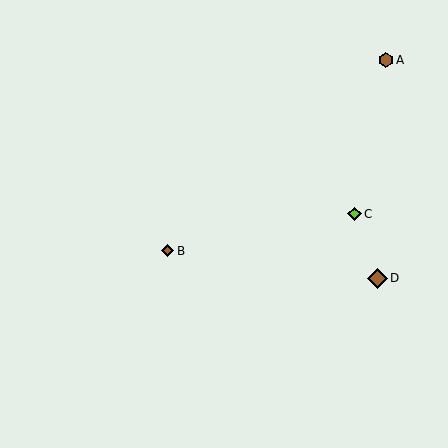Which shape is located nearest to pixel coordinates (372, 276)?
The brown diamond (labeled D) at (377, 279) is nearest to that location.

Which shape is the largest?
The brown diamond (labeled D) is the largest.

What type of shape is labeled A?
Shape A is a brown hexagon.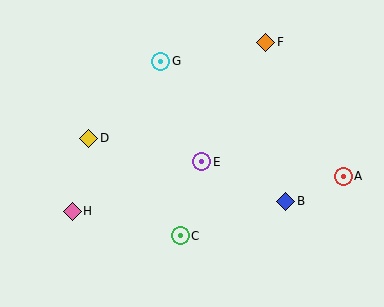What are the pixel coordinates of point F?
Point F is at (266, 42).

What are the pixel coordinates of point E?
Point E is at (202, 162).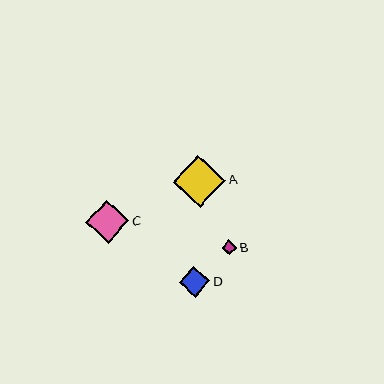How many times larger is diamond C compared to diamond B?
Diamond C is approximately 2.8 times the size of diamond B.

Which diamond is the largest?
Diamond A is the largest with a size of approximately 52 pixels.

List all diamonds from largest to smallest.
From largest to smallest: A, C, D, B.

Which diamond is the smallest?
Diamond B is the smallest with a size of approximately 15 pixels.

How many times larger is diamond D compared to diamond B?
Diamond D is approximately 2.0 times the size of diamond B.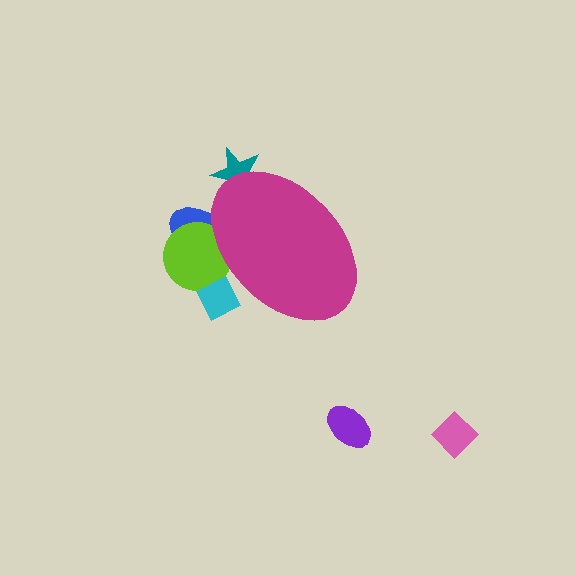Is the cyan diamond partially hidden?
Yes, the cyan diamond is partially hidden behind the magenta ellipse.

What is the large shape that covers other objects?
A magenta ellipse.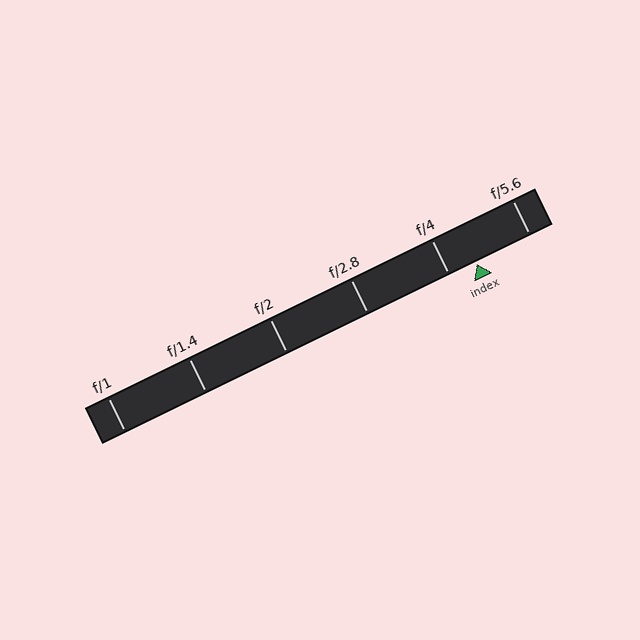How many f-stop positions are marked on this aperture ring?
There are 6 f-stop positions marked.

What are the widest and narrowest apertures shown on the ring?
The widest aperture shown is f/1 and the narrowest is f/5.6.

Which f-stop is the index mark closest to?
The index mark is closest to f/4.